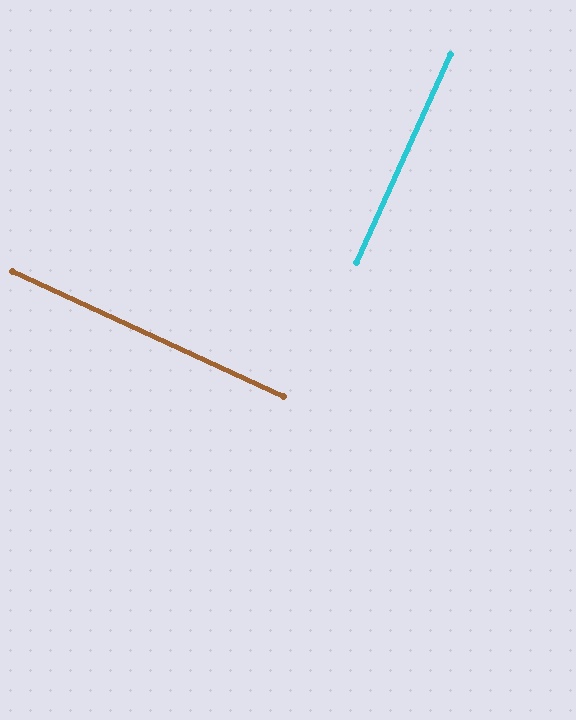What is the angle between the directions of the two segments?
Approximately 89 degrees.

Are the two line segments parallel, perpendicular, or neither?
Perpendicular — they meet at approximately 89°.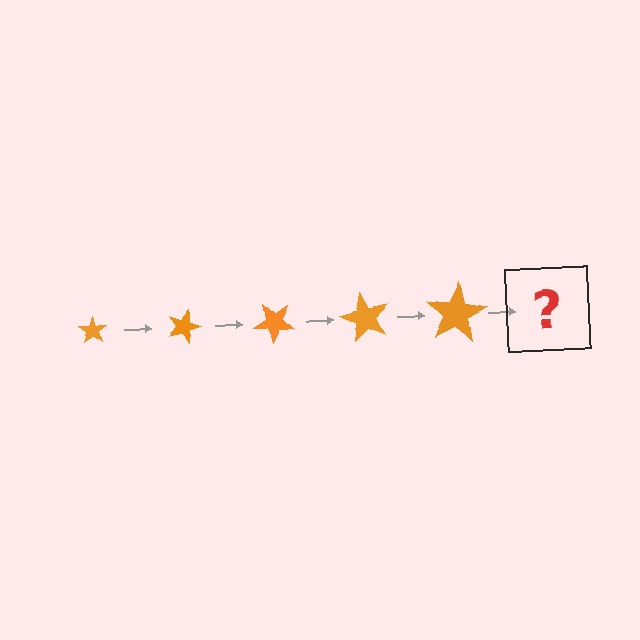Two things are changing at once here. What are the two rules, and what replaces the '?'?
The two rules are that the star grows larger each step and it rotates 20 degrees each step. The '?' should be a star, larger than the previous one and rotated 100 degrees from the start.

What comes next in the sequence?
The next element should be a star, larger than the previous one and rotated 100 degrees from the start.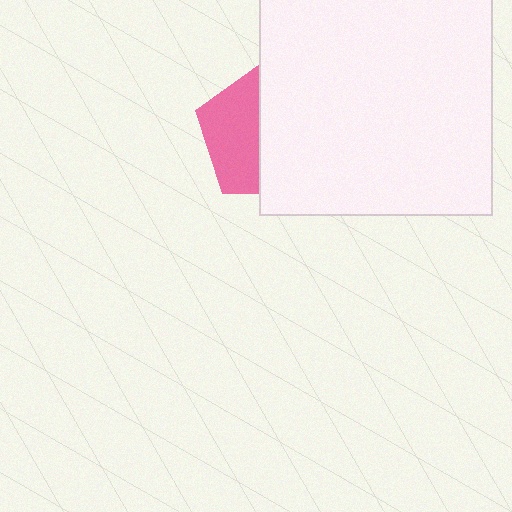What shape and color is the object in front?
The object in front is a white rectangle.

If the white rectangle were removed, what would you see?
You would see the complete pink pentagon.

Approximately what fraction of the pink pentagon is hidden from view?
Roughly 57% of the pink pentagon is hidden behind the white rectangle.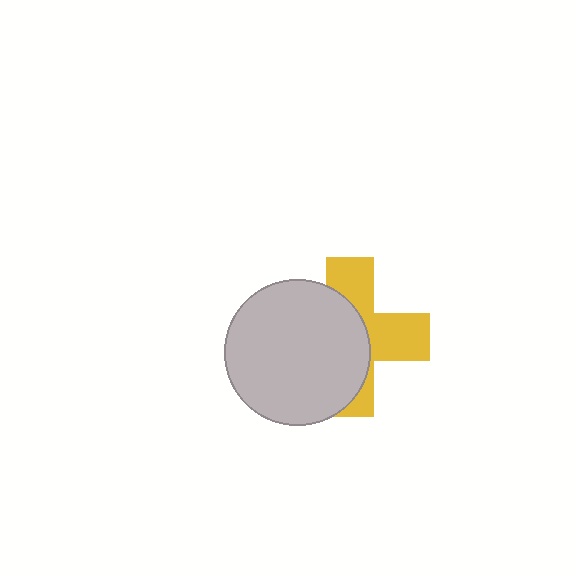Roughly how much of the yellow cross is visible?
About half of it is visible (roughly 45%).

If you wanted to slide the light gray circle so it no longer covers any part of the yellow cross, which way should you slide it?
Slide it left — that is the most direct way to separate the two shapes.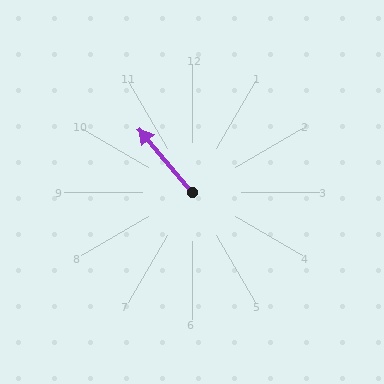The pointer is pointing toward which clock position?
Roughly 11 o'clock.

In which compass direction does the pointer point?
Northwest.